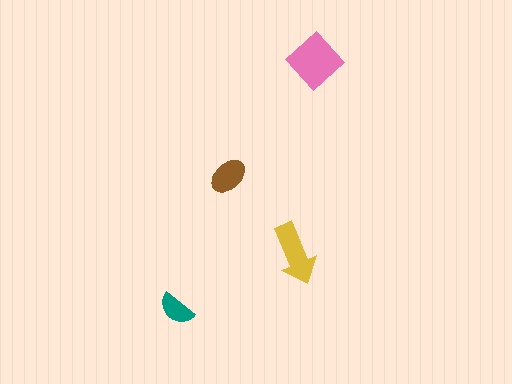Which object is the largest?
The pink diamond.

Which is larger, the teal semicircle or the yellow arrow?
The yellow arrow.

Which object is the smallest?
The teal semicircle.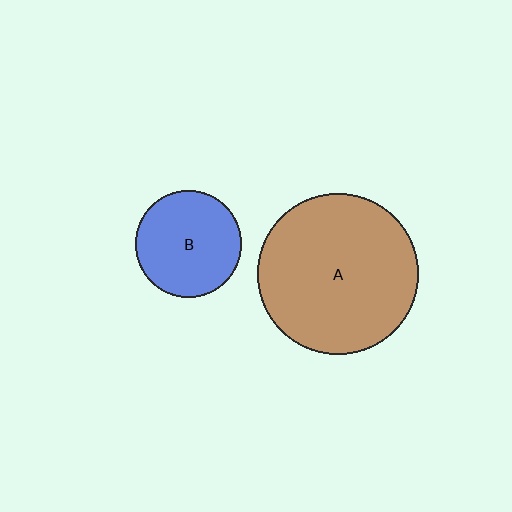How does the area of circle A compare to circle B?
Approximately 2.3 times.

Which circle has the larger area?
Circle A (brown).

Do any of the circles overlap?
No, none of the circles overlap.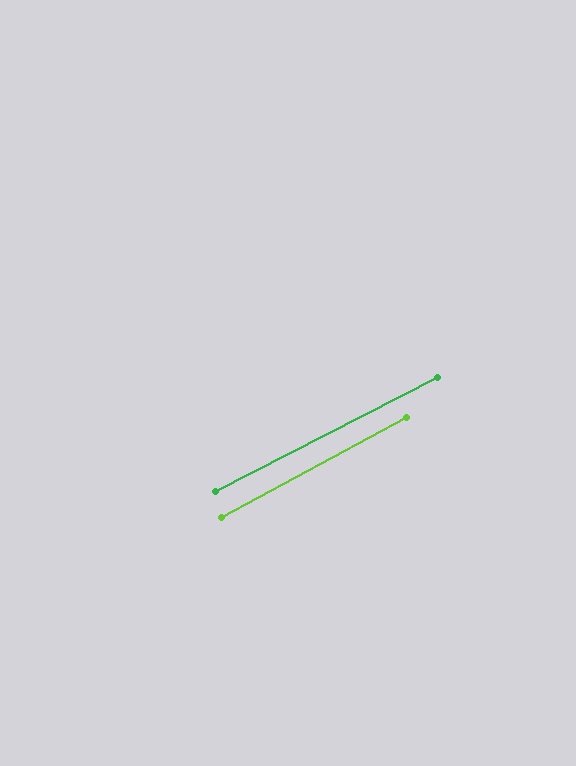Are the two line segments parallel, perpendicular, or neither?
Parallel — their directions differ by only 1.0°.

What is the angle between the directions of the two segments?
Approximately 1 degree.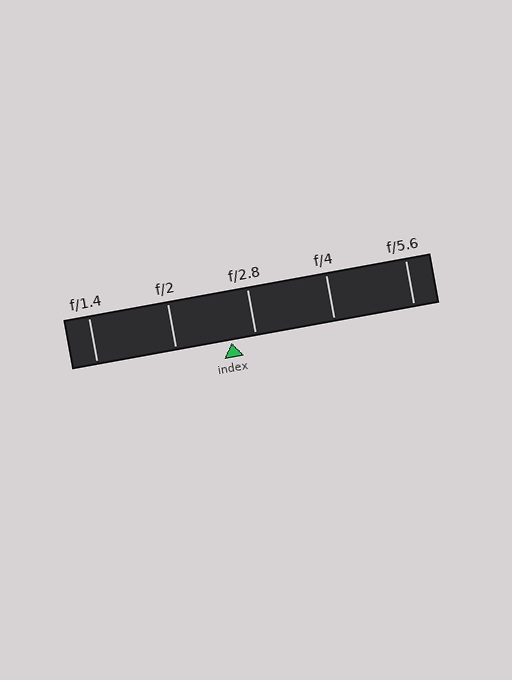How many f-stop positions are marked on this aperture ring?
There are 5 f-stop positions marked.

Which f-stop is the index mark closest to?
The index mark is closest to f/2.8.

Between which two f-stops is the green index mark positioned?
The index mark is between f/2 and f/2.8.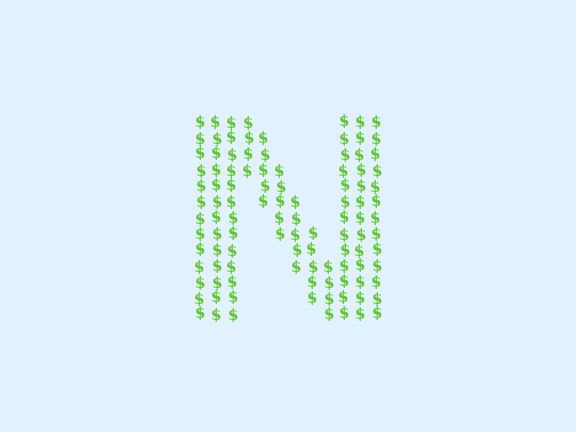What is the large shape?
The large shape is the letter N.